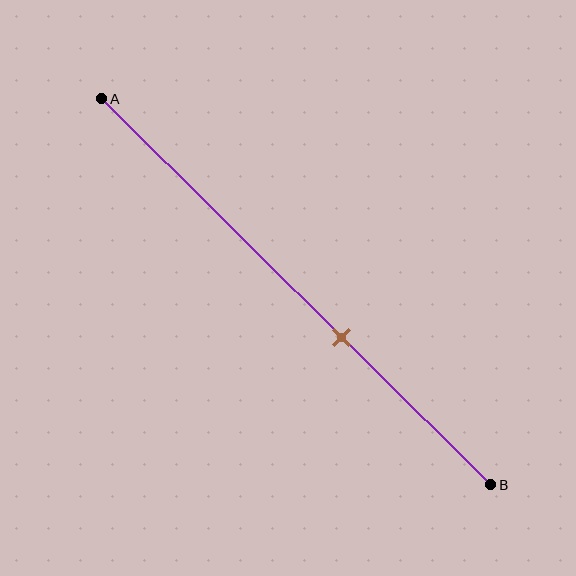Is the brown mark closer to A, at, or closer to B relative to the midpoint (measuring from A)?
The brown mark is closer to point B than the midpoint of segment AB.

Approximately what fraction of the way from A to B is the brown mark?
The brown mark is approximately 60% of the way from A to B.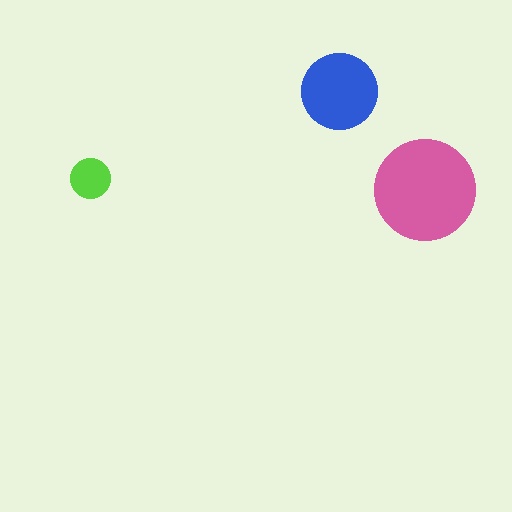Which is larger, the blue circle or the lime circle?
The blue one.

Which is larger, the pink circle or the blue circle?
The pink one.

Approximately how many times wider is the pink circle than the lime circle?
About 2.5 times wider.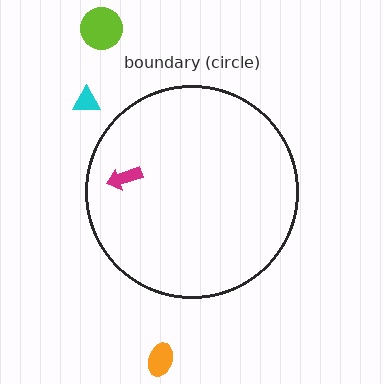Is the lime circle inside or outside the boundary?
Outside.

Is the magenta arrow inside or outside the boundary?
Inside.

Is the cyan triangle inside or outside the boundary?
Outside.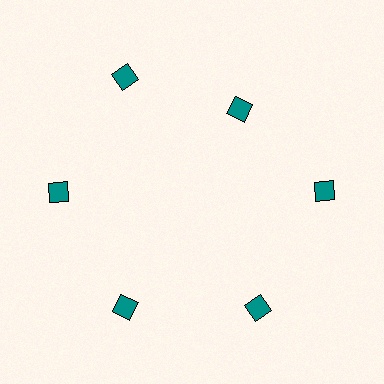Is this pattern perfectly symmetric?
No. The 6 teal diamonds are arranged in a ring, but one element near the 1 o'clock position is pulled inward toward the center, breaking the 6-fold rotational symmetry.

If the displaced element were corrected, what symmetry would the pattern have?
It would have 6-fold rotational symmetry — the pattern would map onto itself every 60 degrees.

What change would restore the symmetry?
The symmetry would be restored by moving it outward, back onto the ring so that all 6 diamonds sit at equal angles and equal distance from the center.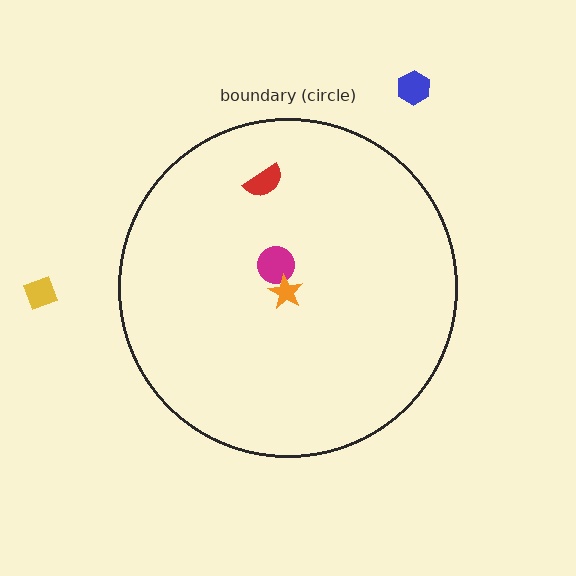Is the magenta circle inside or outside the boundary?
Inside.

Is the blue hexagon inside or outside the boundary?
Outside.